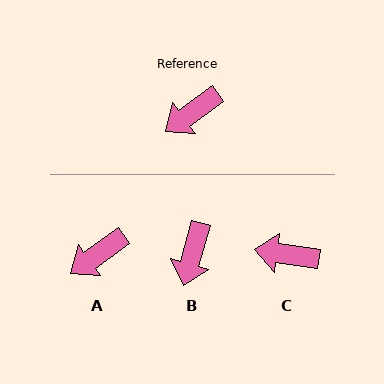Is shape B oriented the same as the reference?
No, it is off by about 39 degrees.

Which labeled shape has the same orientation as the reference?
A.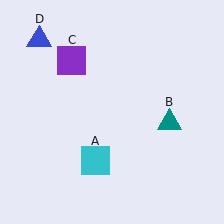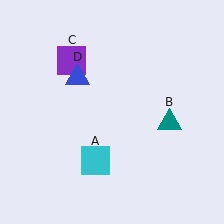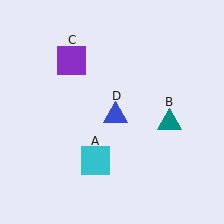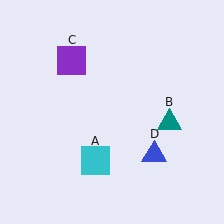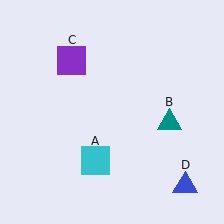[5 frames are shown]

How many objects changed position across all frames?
1 object changed position: blue triangle (object D).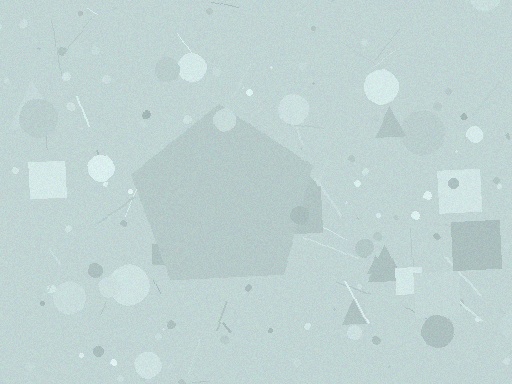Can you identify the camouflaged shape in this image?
The camouflaged shape is a pentagon.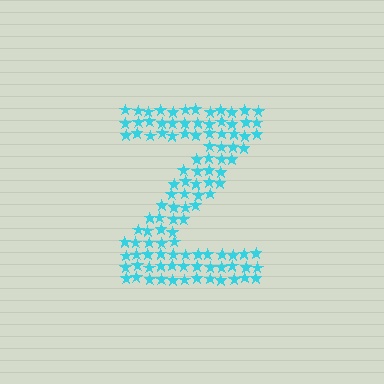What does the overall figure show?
The overall figure shows the letter Z.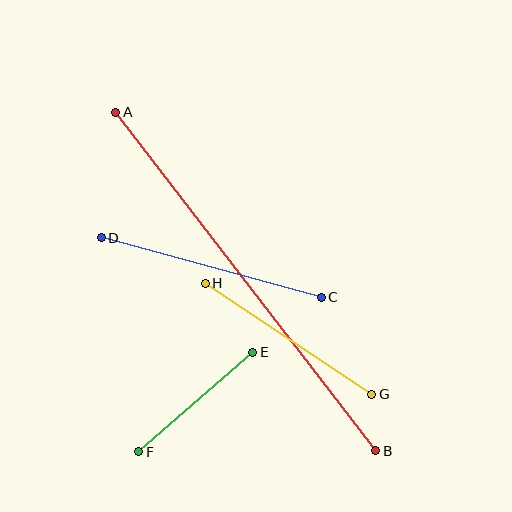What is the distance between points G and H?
The distance is approximately 200 pixels.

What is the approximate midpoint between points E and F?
The midpoint is at approximately (196, 402) pixels.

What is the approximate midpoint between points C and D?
The midpoint is at approximately (211, 268) pixels.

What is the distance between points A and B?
The distance is approximately 427 pixels.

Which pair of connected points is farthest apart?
Points A and B are farthest apart.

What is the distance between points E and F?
The distance is approximately 151 pixels.